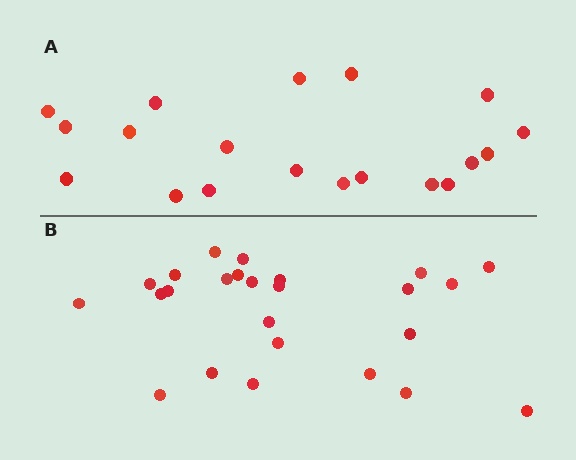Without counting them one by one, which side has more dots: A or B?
Region B (the bottom region) has more dots.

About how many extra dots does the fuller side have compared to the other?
Region B has about 6 more dots than region A.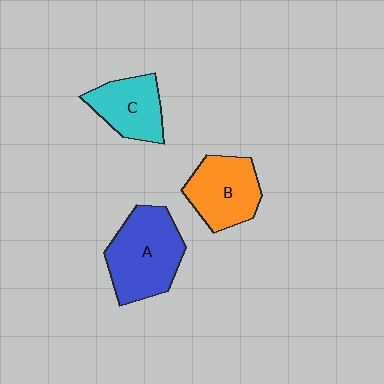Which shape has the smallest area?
Shape C (cyan).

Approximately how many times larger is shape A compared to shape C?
Approximately 1.5 times.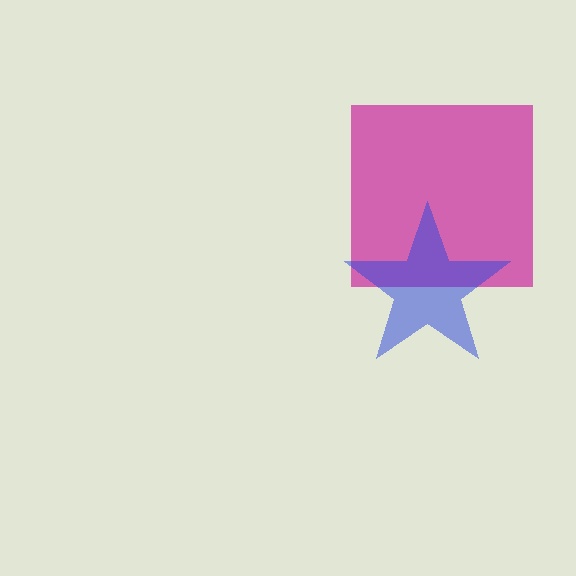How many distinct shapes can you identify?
There are 2 distinct shapes: a magenta square, a blue star.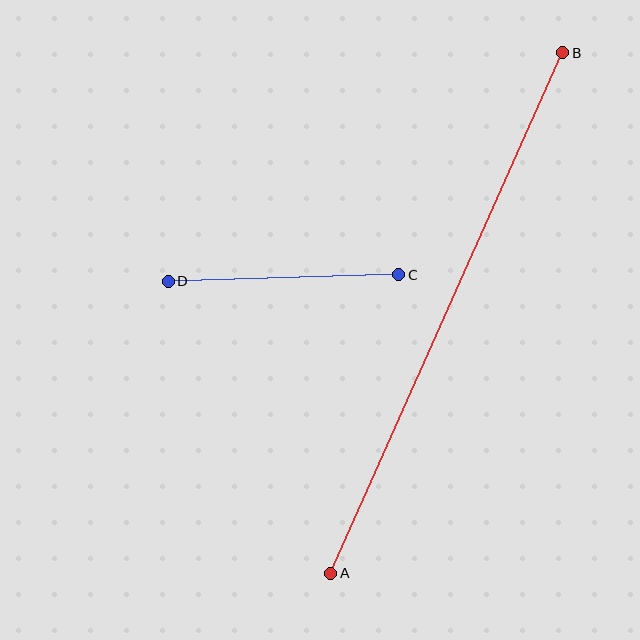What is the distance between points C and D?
The distance is approximately 231 pixels.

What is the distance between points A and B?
The distance is approximately 570 pixels.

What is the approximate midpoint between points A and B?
The midpoint is at approximately (447, 313) pixels.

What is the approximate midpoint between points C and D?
The midpoint is at approximately (284, 278) pixels.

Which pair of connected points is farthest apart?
Points A and B are farthest apart.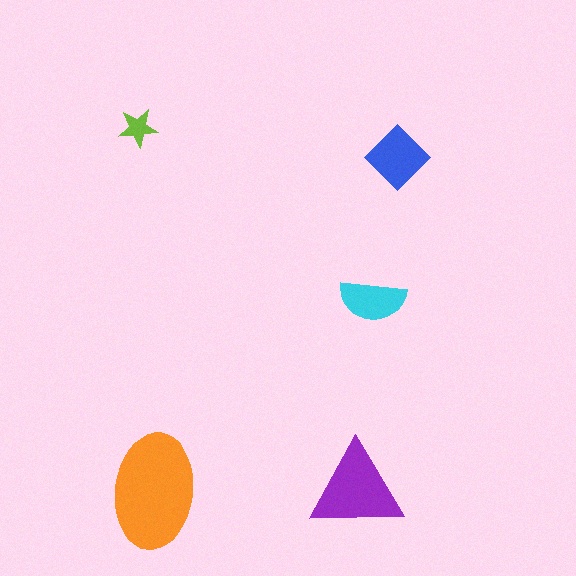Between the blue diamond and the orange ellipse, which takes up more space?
The orange ellipse.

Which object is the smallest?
The lime star.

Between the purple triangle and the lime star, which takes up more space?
The purple triangle.